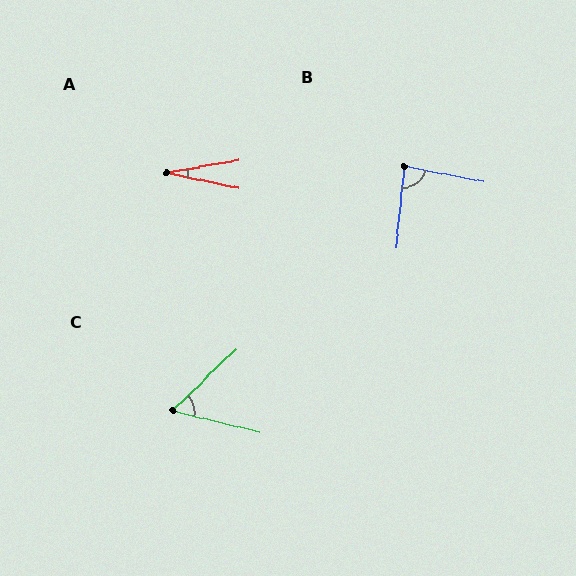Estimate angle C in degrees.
Approximately 58 degrees.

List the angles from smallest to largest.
A (22°), C (58°), B (85°).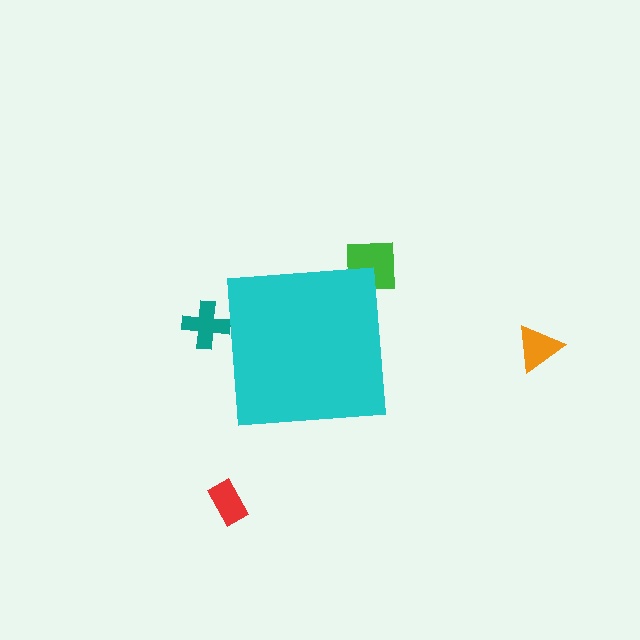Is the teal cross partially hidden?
Yes, the teal cross is partially hidden behind the cyan square.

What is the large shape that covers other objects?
A cyan square.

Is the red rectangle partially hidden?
No, the red rectangle is fully visible.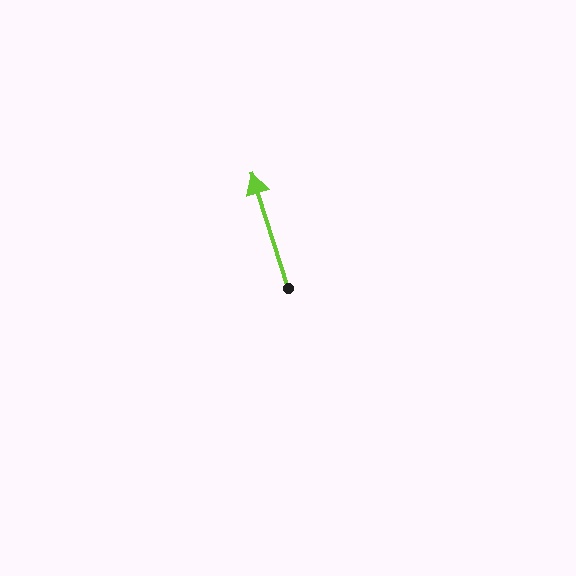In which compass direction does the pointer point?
North.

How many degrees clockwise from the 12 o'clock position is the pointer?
Approximately 342 degrees.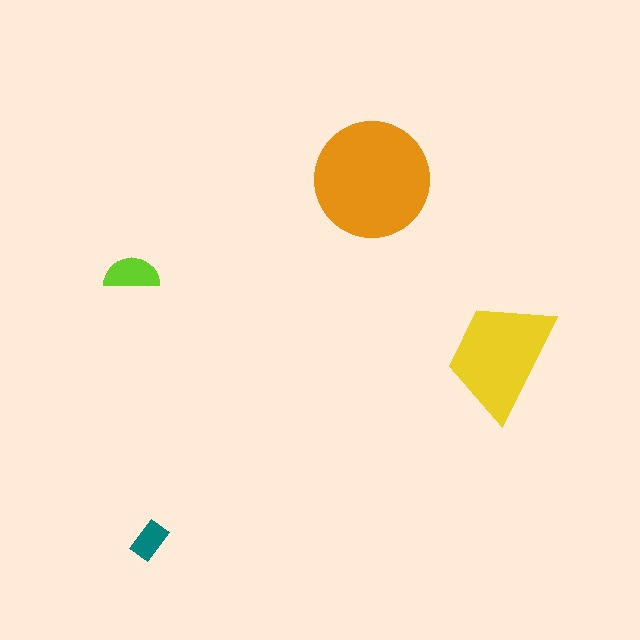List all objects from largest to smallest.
The orange circle, the yellow trapezoid, the lime semicircle, the teal rectangle.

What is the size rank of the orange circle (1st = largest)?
1st.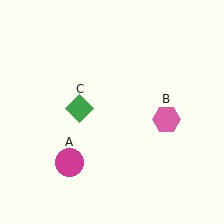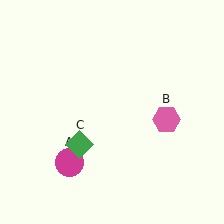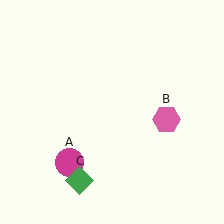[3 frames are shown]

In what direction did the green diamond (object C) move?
The green diamond (object C) moved down.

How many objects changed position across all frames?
1 object changed position: green diamond (object C).